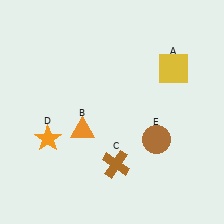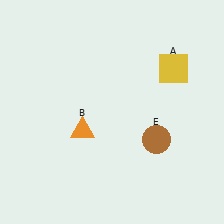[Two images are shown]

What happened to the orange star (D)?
The orange star (D) was removed in Image 2. It was in the bottom-left area of Image 1.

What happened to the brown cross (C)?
The brown cross (C) was removed in Image 2. It was in the bottom-right area of Image 1.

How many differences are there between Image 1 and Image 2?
There are 2 differences between the two images.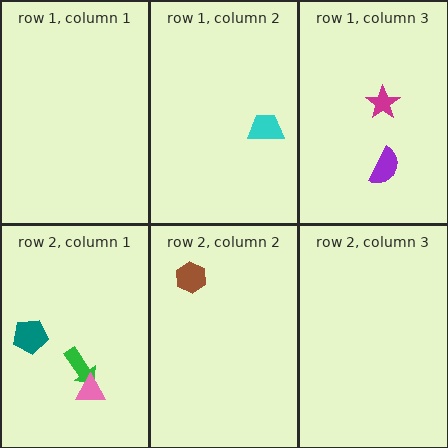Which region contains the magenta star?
The row 1, column 3 region.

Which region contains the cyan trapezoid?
The row 1, column 2 region.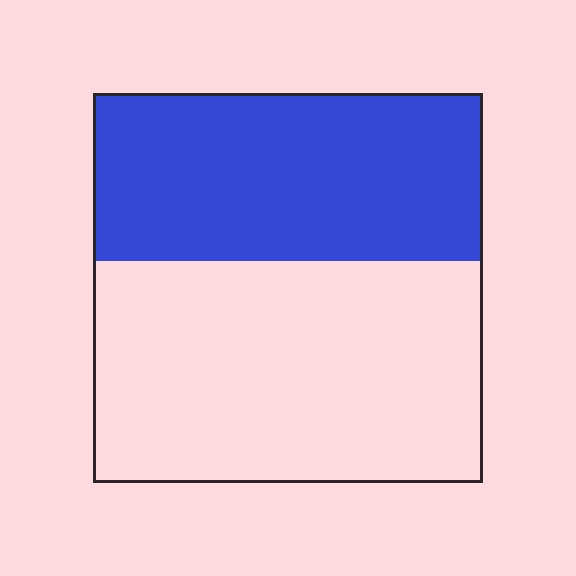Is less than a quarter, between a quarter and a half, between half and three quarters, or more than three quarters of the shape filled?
Between a quarter and a half.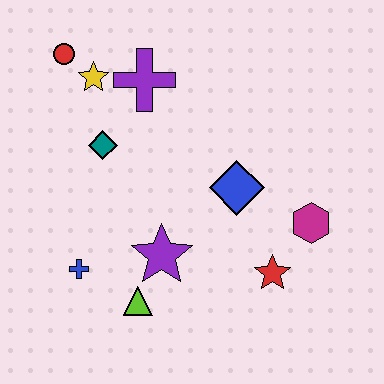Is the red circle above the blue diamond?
Yes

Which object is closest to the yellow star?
The red circle is closest to the yellow star.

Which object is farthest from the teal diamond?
The magenta hexagon is farthest from the teal diamond.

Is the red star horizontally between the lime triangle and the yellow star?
No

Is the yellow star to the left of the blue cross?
No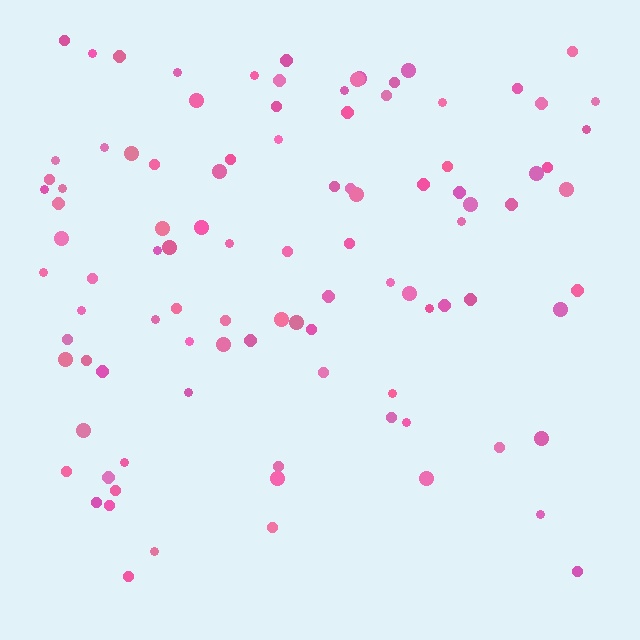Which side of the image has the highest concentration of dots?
The top.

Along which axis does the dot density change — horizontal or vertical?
Vertical.